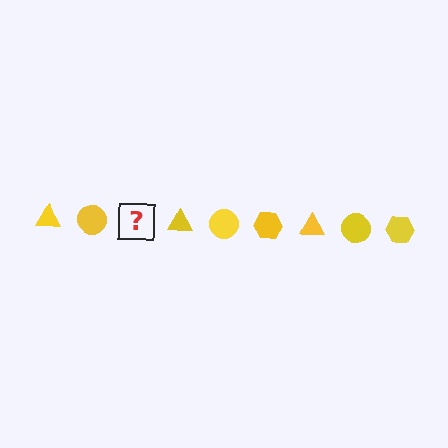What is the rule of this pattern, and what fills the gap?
The rule is that the pattern cycles through triangle, circle, hexagon shapes in yellow. The gap should be filled with a yellow hexagon.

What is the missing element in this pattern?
The missing element is a yellow hexagon.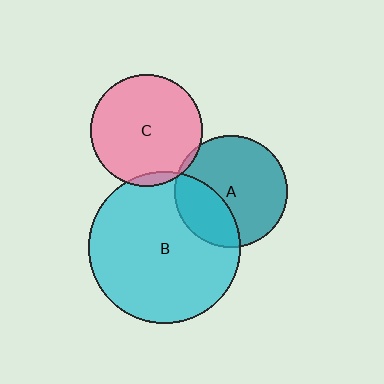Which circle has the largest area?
Circle B (cyan).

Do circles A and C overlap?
Yes.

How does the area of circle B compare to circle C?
Approximately 1.8 times.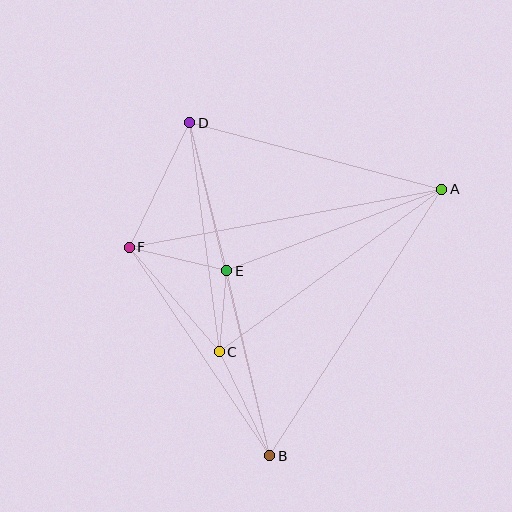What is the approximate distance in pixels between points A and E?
The distance between A and E is approximately 230 pixels.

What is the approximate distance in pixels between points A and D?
The distance between A and D is approximately 261 pixels.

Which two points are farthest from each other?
Points B and D are farthest from each other.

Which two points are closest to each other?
Points C and E are closest to each other.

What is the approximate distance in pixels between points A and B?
The distance between A and B is approximately 317 pixels.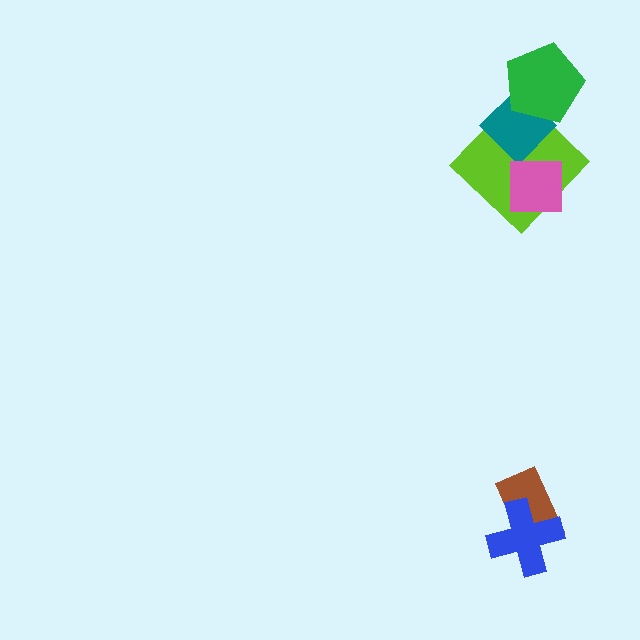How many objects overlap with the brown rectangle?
1 object overlaps with the brown rectangle.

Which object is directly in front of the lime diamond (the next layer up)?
The teal diamond is directly in front of the lime diamond.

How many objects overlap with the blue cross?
1 object overlaps with the blue cross.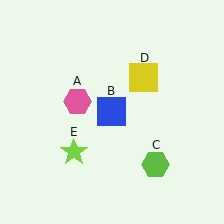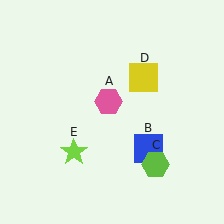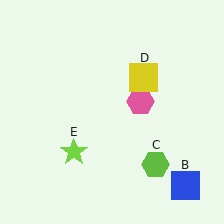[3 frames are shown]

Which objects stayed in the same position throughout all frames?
Lime hexagon (object C) and yellow square (object D) and lime star (object E) remained stationary.